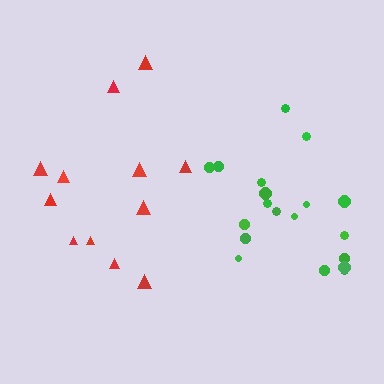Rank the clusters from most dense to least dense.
green, red.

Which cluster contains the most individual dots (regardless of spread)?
Green (19).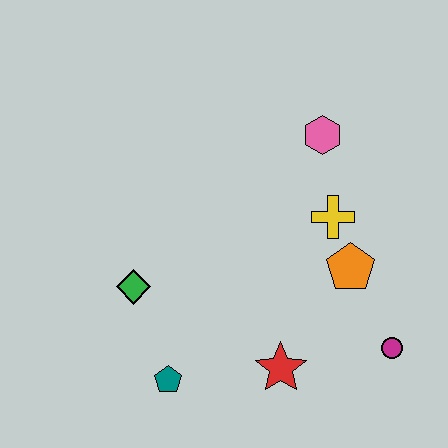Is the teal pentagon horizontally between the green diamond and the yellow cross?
Yes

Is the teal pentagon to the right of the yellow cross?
No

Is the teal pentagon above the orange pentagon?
No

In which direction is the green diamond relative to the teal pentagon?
The green diamond is above the teal pentagon.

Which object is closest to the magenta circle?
The orange pentagon is closest to the magenta circle.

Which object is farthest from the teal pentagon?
The pink hexagon is farthest from the teal pentagon.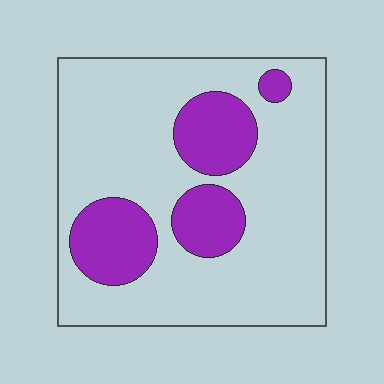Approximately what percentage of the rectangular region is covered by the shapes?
Approximately 25%.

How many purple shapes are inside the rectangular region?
4.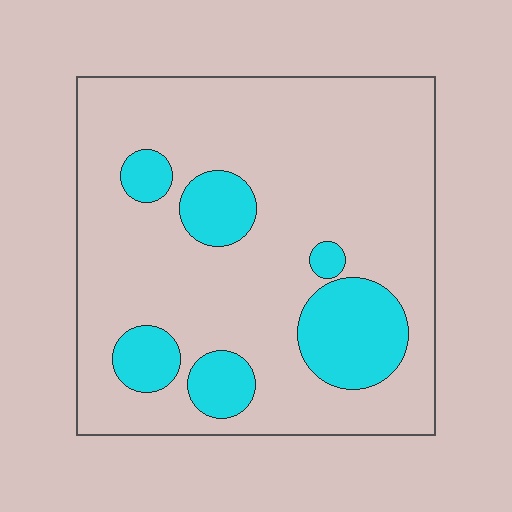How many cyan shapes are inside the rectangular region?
6.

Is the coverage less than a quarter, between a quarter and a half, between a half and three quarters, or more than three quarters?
Less than a quarter.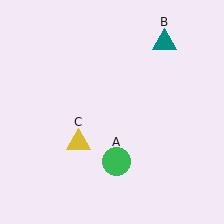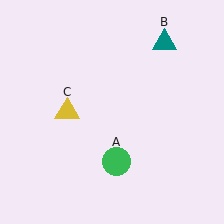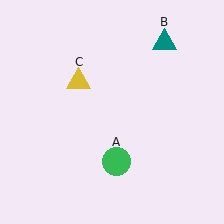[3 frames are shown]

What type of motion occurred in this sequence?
The yellow triangle (object C) rotated clockwise around the center of the scene.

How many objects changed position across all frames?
1 object changed position: yellow triangle (object C).